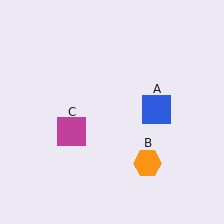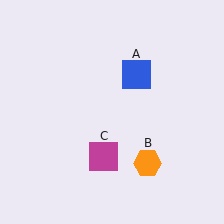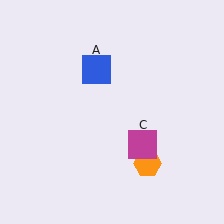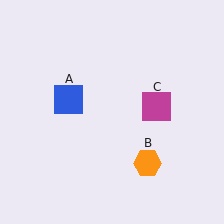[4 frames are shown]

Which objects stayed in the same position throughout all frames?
Orange hexagon (object B) remained stationary.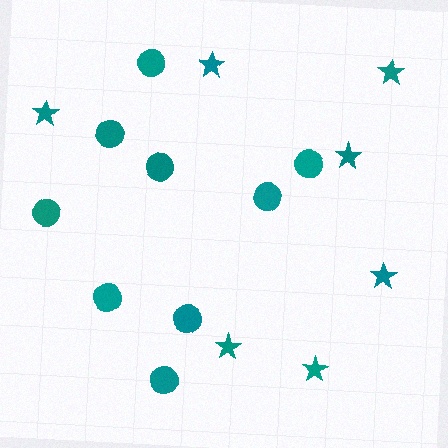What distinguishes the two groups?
There are 2 groups: one group of stars (7) and one group of circles (9).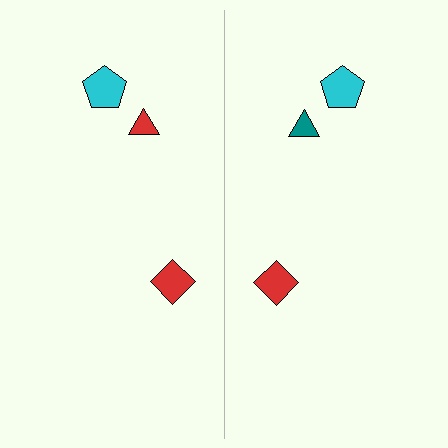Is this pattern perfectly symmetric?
No, the pattern is not perfectly symmetric. The teal triangle on the right side breaks the symmetry — its mirror counterpart is red.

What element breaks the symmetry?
The teal triangle on the right side breaks the symmetry — its mirror counterpart is red.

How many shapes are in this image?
There are 6 shapes in this image.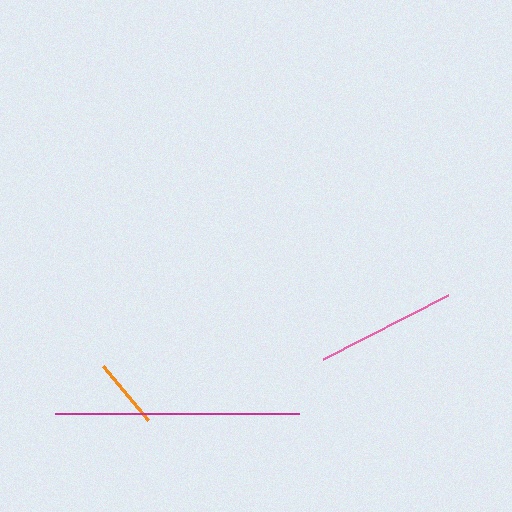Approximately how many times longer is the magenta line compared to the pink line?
The magenta line is approximately 1.7 times the length of the pink line.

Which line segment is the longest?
The magenta line is the longest at approximately 244 pixels.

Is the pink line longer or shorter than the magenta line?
The magenta line is longer than the pink line.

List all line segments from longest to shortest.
From longest to shortest: magenta, pink, orange.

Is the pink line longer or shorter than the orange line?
The pink line is longer than the orange line.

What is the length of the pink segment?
The pink segment is approximately 140 pixels long.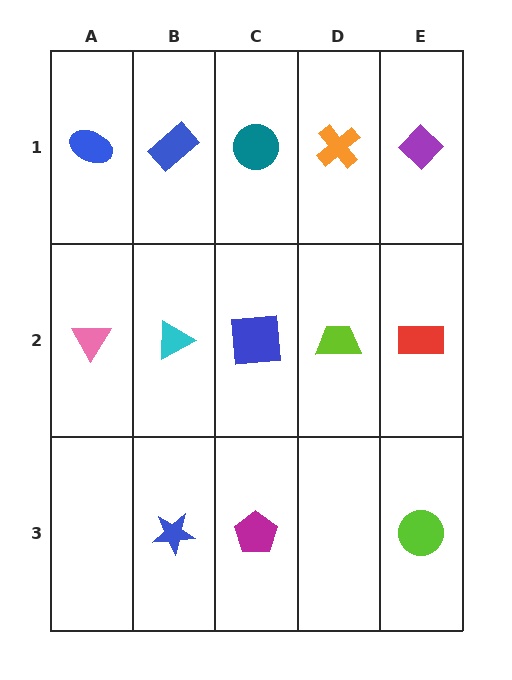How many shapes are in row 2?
5 shapes.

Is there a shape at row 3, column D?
No, that cell is empty.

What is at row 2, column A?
A pink triangle.